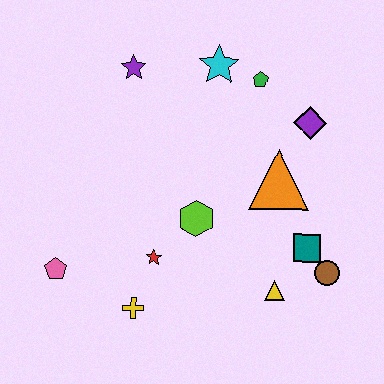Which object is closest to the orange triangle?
The purple diamond is closest to the orange triangle.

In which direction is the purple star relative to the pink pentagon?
The purple star is above the pink pentagon.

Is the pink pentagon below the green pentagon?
Yes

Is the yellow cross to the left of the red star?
Yes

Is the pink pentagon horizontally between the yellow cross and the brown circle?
No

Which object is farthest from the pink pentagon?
The purple diamond is farthest from the pink pentagon.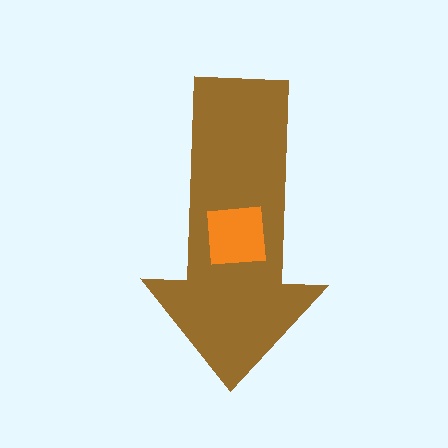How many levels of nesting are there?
2.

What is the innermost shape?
The orange square.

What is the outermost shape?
The brown arrow.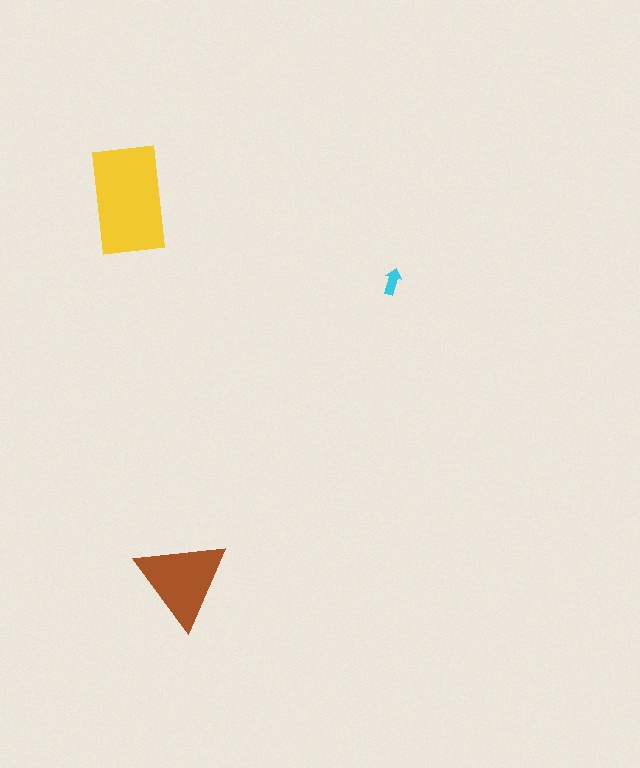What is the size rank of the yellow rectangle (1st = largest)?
1st.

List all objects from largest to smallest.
The yellow rectangle, the brown triangle, the cyan arrow.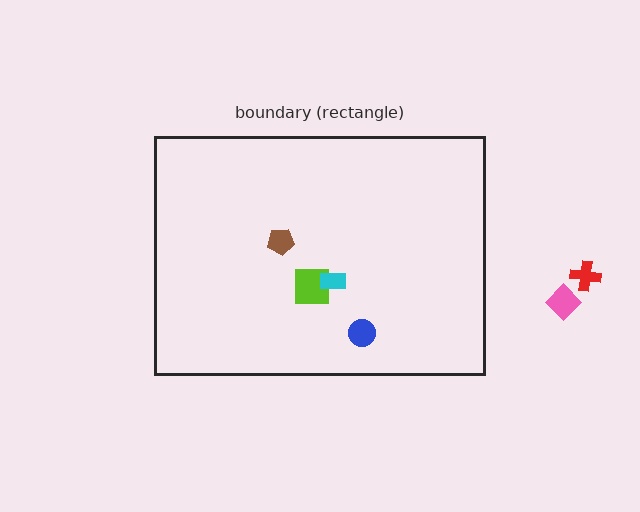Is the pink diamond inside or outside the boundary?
Outside.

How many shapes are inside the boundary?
4 inside, 2 outside.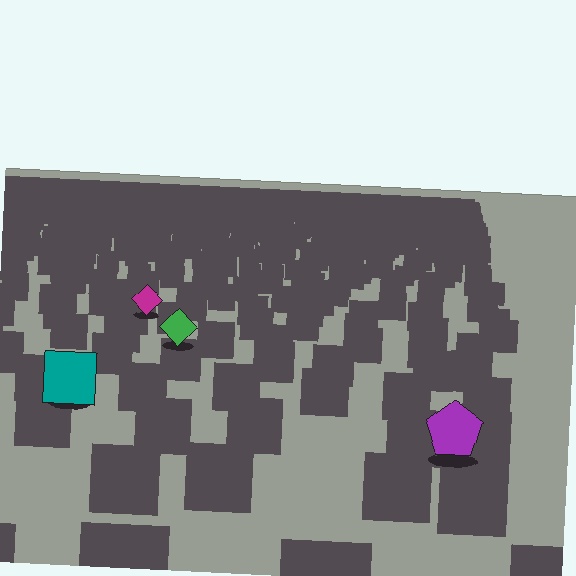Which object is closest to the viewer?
The purple pentagon is closest. The texture marks near it are larger and more spread out.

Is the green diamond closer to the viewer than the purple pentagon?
No. The purple pentagon is closer — you can tell from the texture gradient: the ground texture is coarser near it.